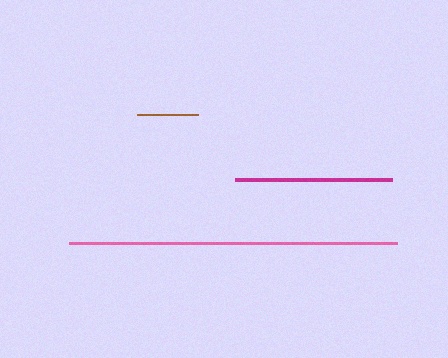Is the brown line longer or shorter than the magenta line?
The magenta line is longer than the brown line.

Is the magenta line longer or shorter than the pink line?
The pink line is longer than the magenta line.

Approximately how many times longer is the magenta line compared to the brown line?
The magenta line is approximately 2.6 times the length of the brown line.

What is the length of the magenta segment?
The magenta segment is approximately 157 pixels long.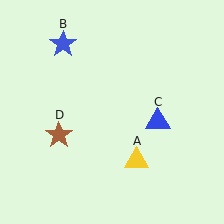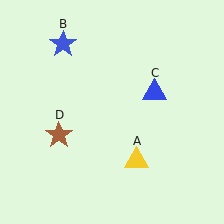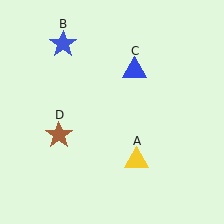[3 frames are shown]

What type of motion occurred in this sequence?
The blue triangle (object C) rotated counterclockwise around the center of the scene.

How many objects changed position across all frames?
1 object changed position: blue triangle (object C).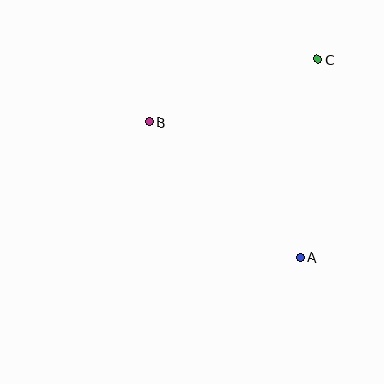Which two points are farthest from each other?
Points A and B are farthest from each other.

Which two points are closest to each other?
Points B and C are closest to each other.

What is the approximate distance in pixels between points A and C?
The distance between A and C is approximately 199 pixels.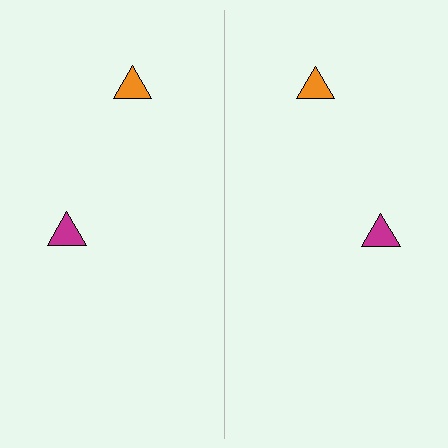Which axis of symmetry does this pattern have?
The pattern has a vertical axis of symmetry running through the center of the image.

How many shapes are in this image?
There are 4 shapes in this image.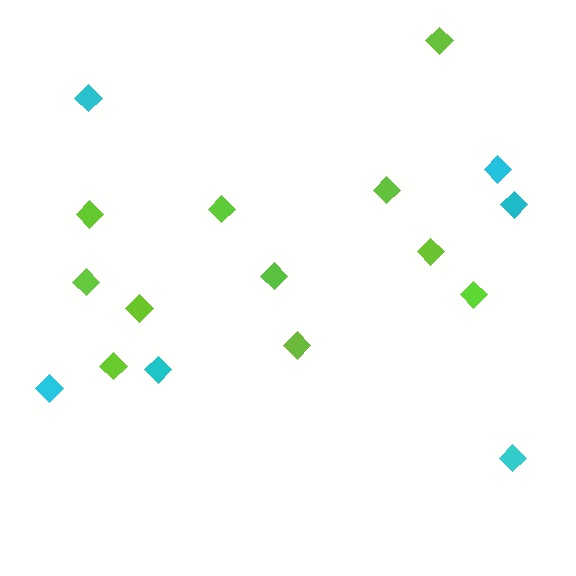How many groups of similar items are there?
There are 2 groups: one group of cyan diamonds (6) and one group of lime diamonds (11).